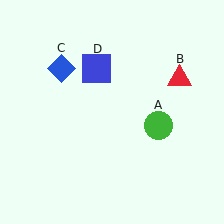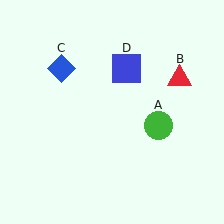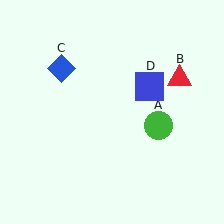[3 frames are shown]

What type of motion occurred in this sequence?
The blue square (object D) rotated clockwise around the center of the scene.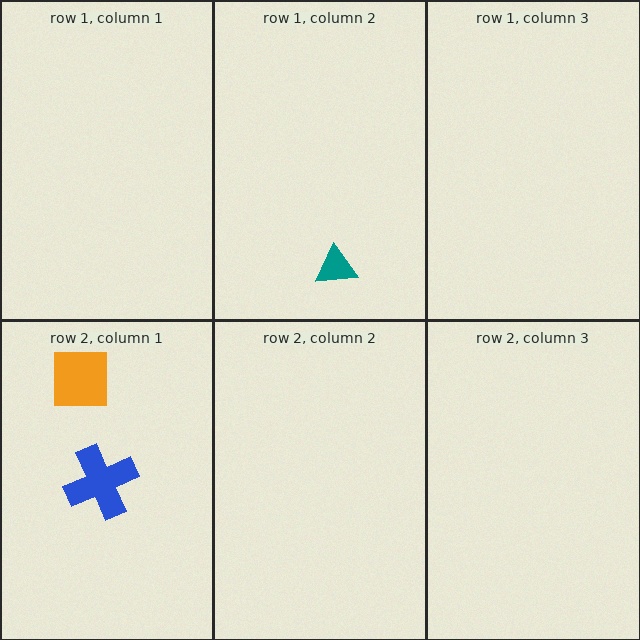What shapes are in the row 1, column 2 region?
The teal triangle.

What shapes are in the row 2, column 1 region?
The blue cross, the orange square.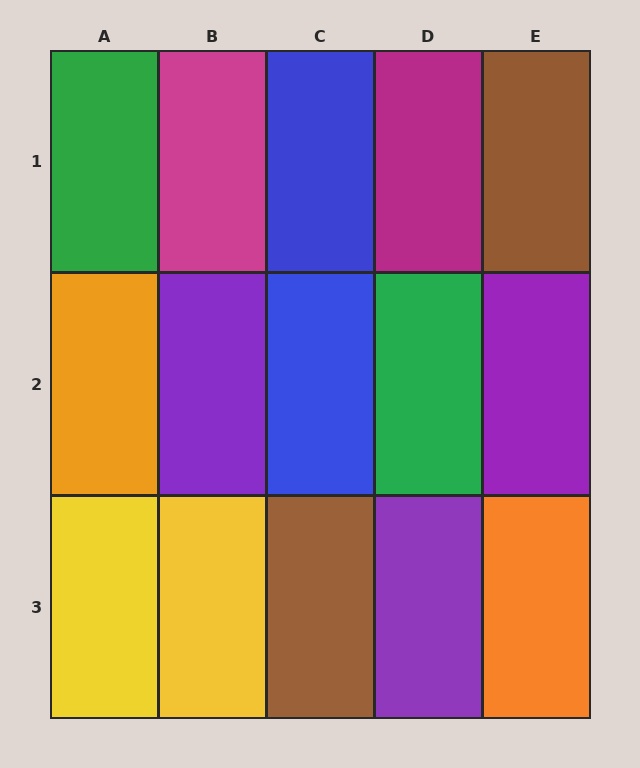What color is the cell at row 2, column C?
Blue.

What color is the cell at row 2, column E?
Purple.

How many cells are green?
2 cells are green.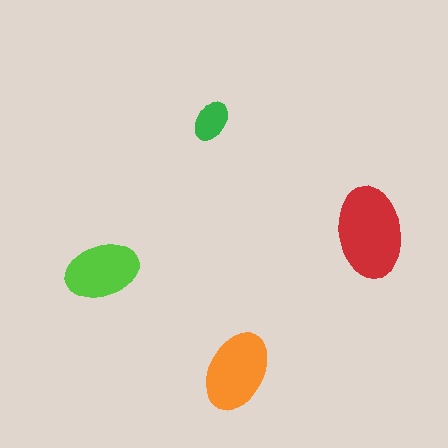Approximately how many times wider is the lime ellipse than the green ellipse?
About 2 times wider.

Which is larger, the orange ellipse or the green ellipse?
The orange one.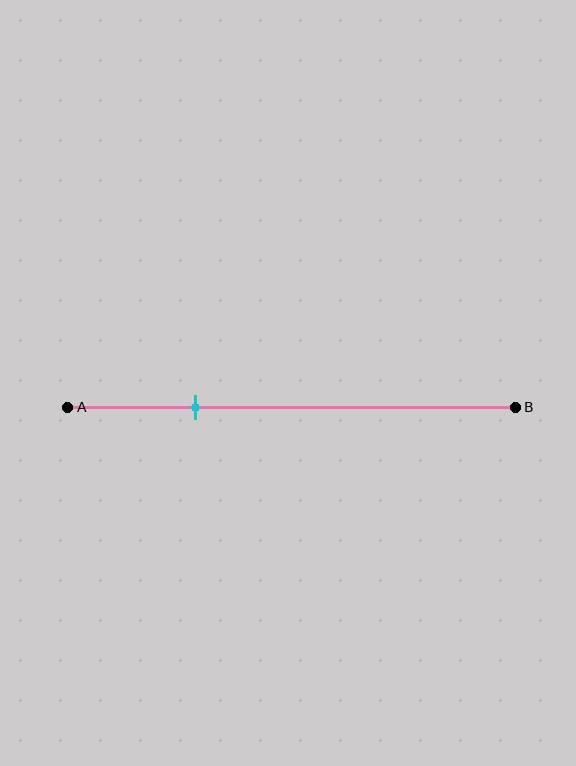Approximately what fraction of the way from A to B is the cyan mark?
The cyan mark is approximately 30% of the way from A to B.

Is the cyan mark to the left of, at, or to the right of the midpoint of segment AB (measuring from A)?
The cyan mark is to the left of the midpoint of segment AB.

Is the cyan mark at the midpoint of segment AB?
No, the mark is at about 30% from A, not at the 50% midpoint.